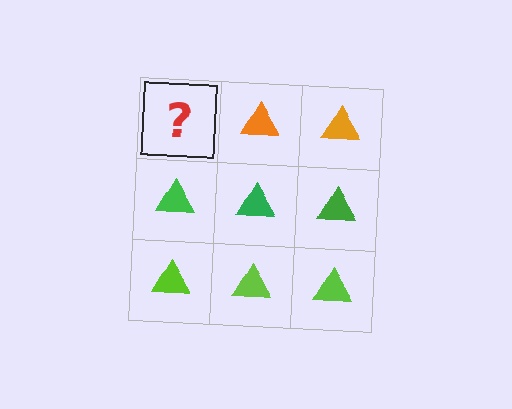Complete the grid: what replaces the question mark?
The question mark should be replaced with an orange triangle.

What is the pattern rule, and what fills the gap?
The rule is that each row has a consistent color. The gap should be filled with an orange triangle.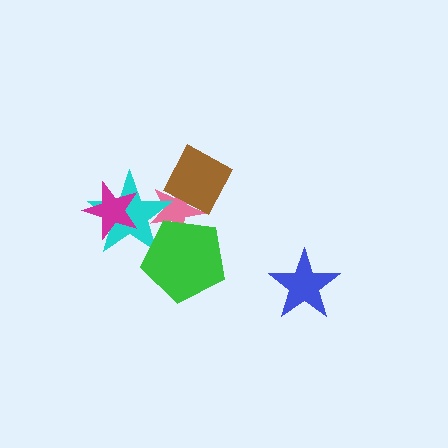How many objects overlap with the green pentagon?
2 objects overlap with the green pentagon.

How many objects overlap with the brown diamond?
1 object overlaps with the brown diamond.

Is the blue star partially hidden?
No, no other shape covers it.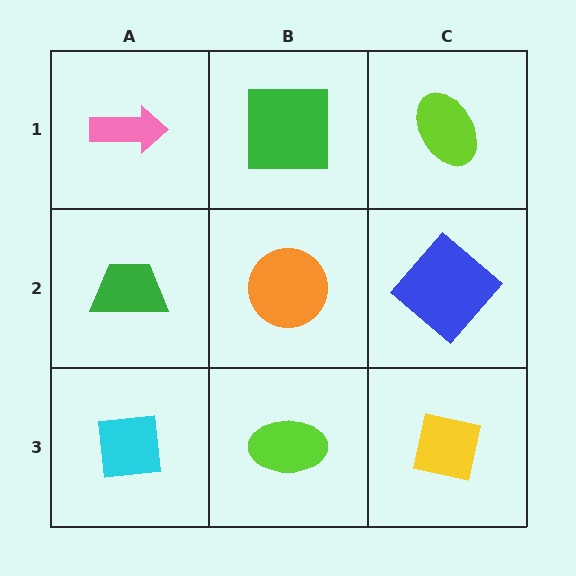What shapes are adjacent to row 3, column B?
An orange circle (row 2, column B), a cyan square (row 3, column A), a yellow square (row 3, column C).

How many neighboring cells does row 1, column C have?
2.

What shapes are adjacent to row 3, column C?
A blue diamond (row 2, column C), a lime ellipse (row 3, column B).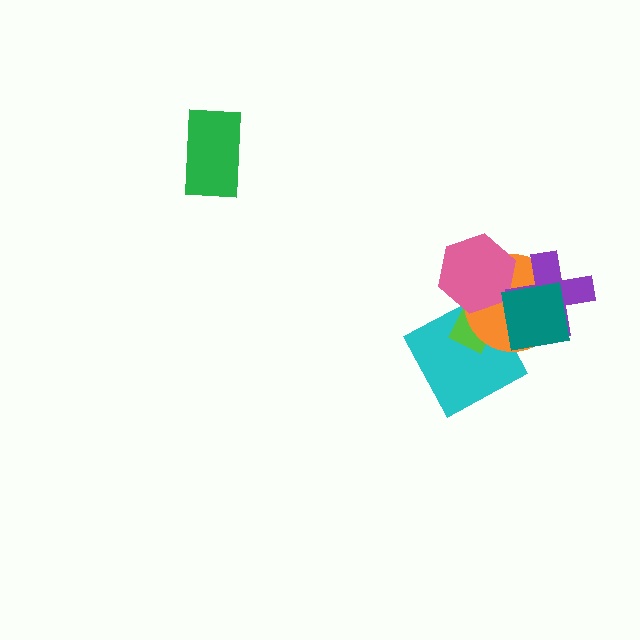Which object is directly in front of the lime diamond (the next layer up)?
The orange circle is directly in front of the lime diamond.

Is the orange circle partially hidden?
Yes, it is partially covered by another shape.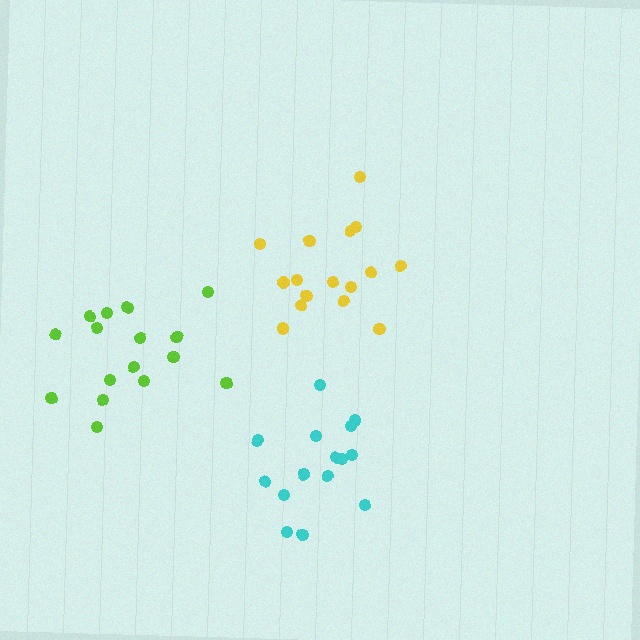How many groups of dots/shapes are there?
There are 3 groups.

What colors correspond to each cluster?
The clusters are colored: lime, yellow, cyan.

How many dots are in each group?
Group 1: 16 dots, Group 2: 16 dots, Group 3: 15 dots (47 total).